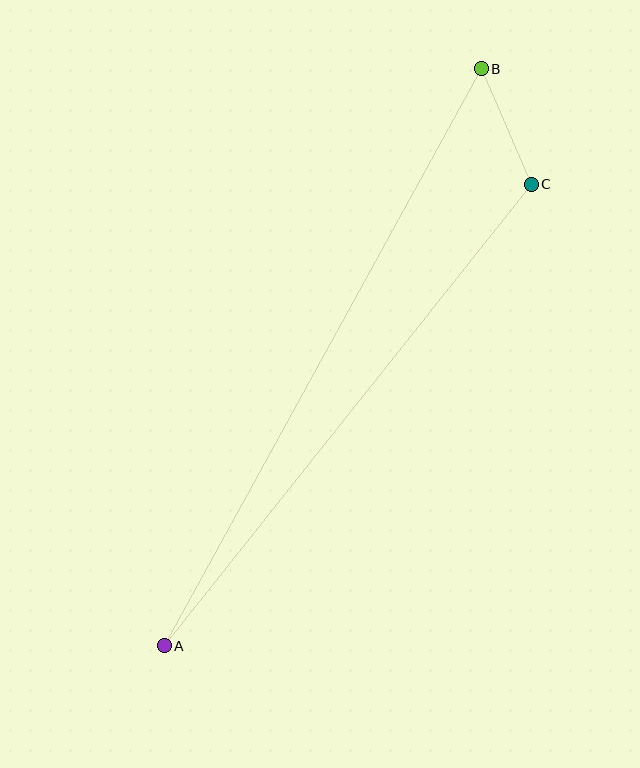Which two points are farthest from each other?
Points A and B are farthest from each other.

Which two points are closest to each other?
Points B and C are closest to each other.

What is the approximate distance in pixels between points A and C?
The distance between A and C is approximately 590 pixels.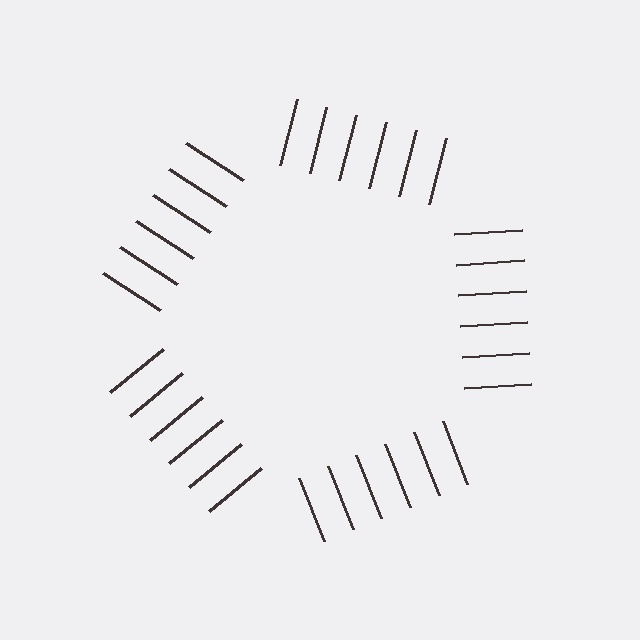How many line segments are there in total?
30 — 6 along each of the 5 edges.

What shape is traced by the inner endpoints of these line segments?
An illusory pentagon — the line segments terminate on its edges but no continuous stroke is drawn.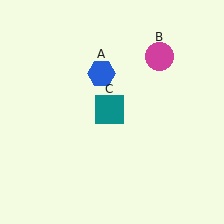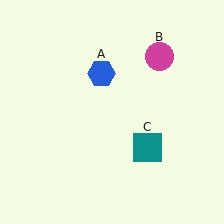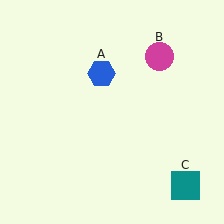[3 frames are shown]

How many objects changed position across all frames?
1 object changed position: teal square (object C).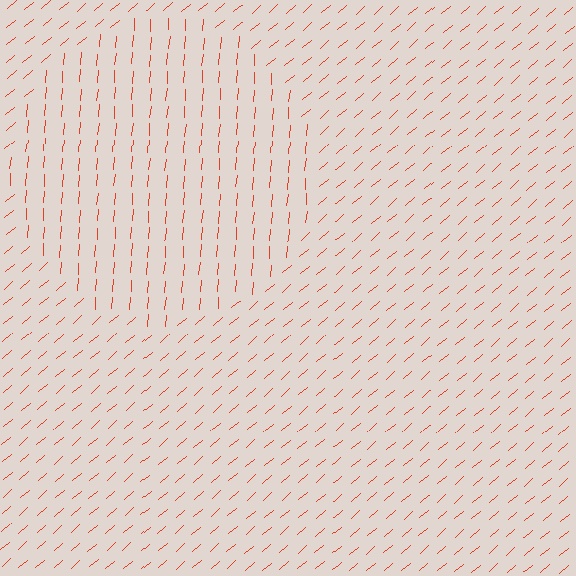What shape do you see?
I see a circle.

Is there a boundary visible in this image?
Yes, there is a texture boundary formed by a change in line orientation.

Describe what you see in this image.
The image is filled with small red line segments. A circle region in the image has lines oriented differently from the surrounding lines, creating a visible texture boundary.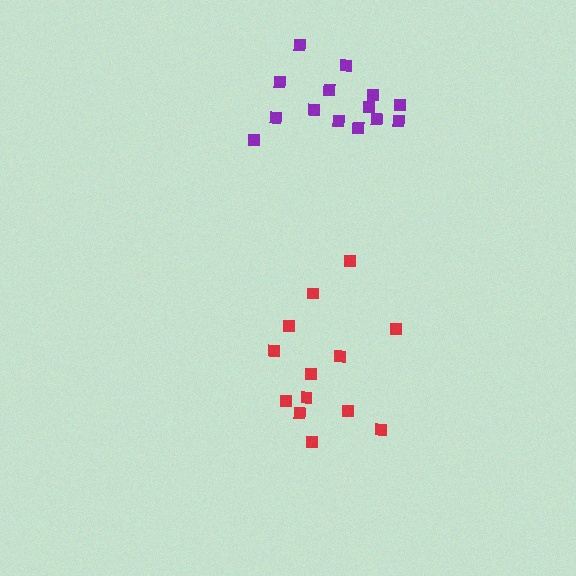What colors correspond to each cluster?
The clusters are colored: purple, red.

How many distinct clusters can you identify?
There are 2 distinct clusters.